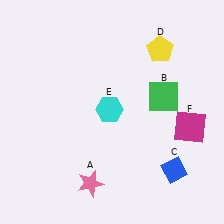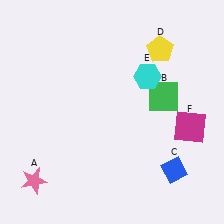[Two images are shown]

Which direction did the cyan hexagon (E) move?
The cyan hexagon (E) moved right.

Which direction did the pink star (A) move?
The pink star (A) moved left.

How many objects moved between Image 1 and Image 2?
2 objects moved between the two images.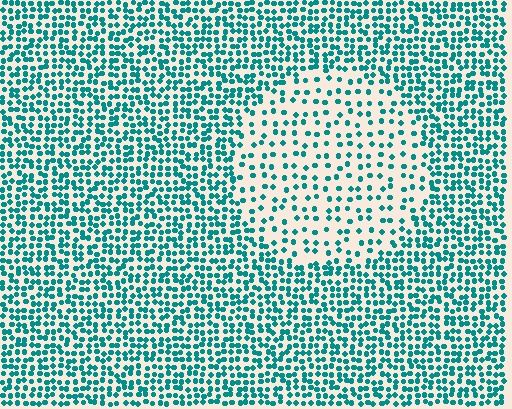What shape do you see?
I see a circle.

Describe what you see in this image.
The image contains small teal elements arranged at two different densities. A circle-shaped region is visible where the elements are less densely packed than the surrounding area.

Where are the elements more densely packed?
The elements are more densely packed outside the circle boundary.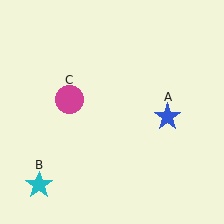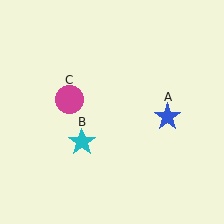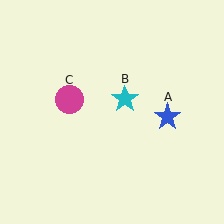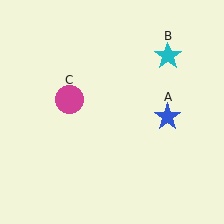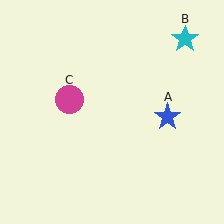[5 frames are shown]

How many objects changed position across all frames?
1 object changed position: cyan star (object B).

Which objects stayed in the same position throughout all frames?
Blue star (object A) and magenta circle (object C) remained stationary.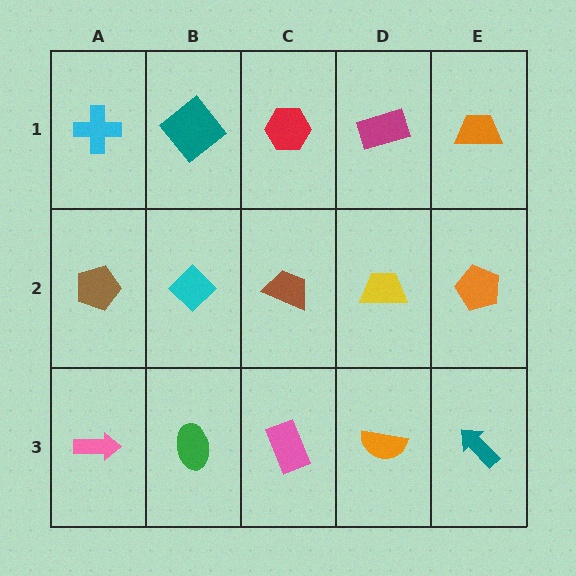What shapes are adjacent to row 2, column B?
A teal diamond (row 1, column B), a green ellipse (row 3, column B), a brown pentagon (row 2, column A), a brown trapezoid (row 2, column C).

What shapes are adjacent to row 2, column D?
A magenta rectangle (row 1, column D), an orange semicircle (row 3, column D), a brown trapezoid (row 2, column C), an orange pentagon (row 2, column E).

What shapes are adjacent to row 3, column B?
A cyan diamond (row 2, column B), a pink arrow (row 3, column A), a pink rectangle (row 3, column C).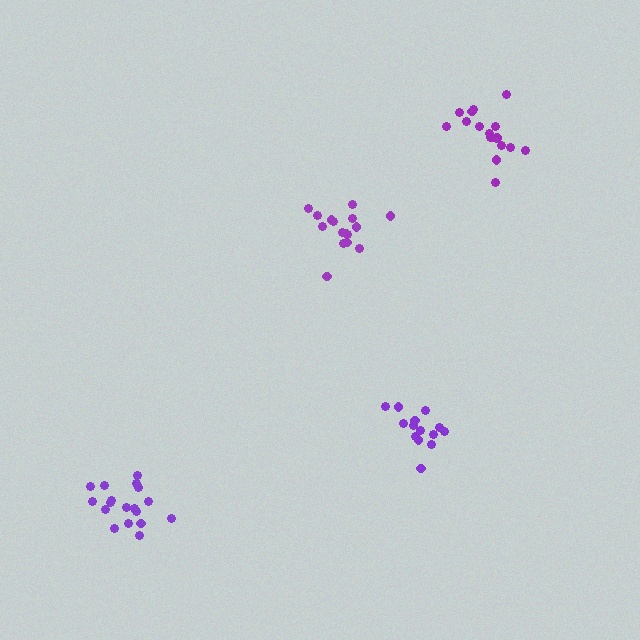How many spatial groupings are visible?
There are 4 spatial groupings.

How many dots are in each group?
Group 1: 17 dots, Group 2: 16 dots, Group 3: 14 dots, Group 4: 18 dots (65 total).